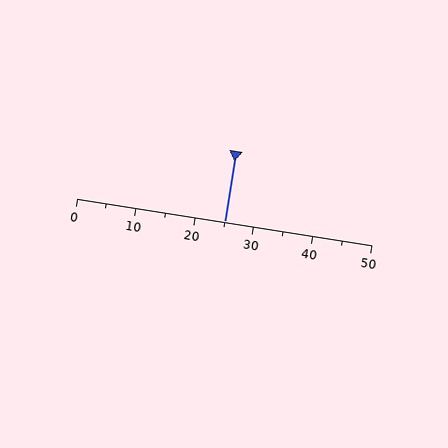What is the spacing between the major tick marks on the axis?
The major ticks are spaced 10 apart.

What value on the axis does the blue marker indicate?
The marker indicates approximately 25.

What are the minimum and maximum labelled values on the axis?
The axis runs from 0 to 50.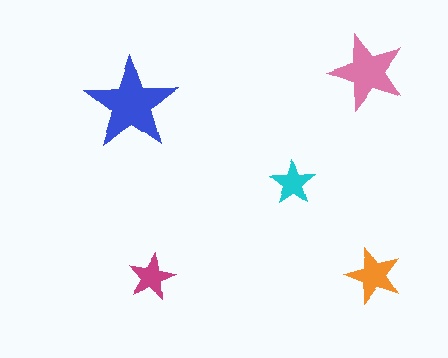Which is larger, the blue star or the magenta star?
The blue one.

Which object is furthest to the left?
The blue star is leftmost.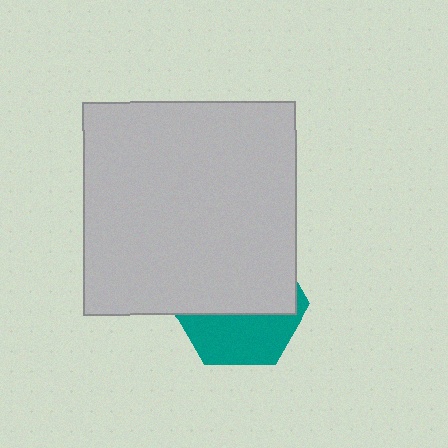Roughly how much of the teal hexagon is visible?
A small part of it is visible (roughly 40%).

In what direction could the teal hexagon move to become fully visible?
The teal hexagon could move down. That would shift it out from behind the light gray square entirely.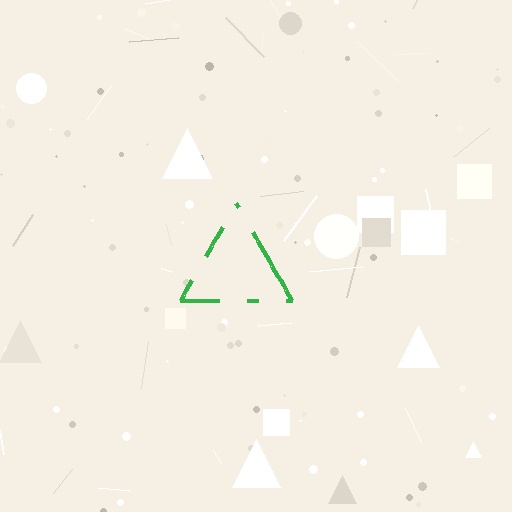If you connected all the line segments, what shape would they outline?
They would outline a triangle.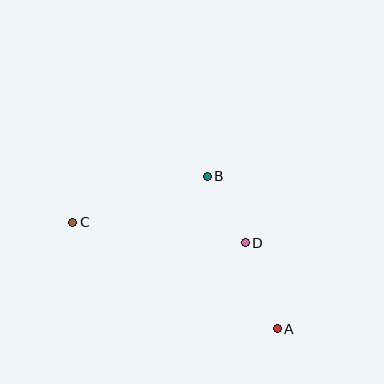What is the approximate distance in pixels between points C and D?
The distance between C and D is approximately 174 pixels.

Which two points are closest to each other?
Points B and D are closest to each other.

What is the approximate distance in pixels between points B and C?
The distance between B and C is approximately 142 pixels.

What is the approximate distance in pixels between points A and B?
The distance between A and B is approximately 168 pixels.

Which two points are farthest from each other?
Points A and C are farthest from each other.